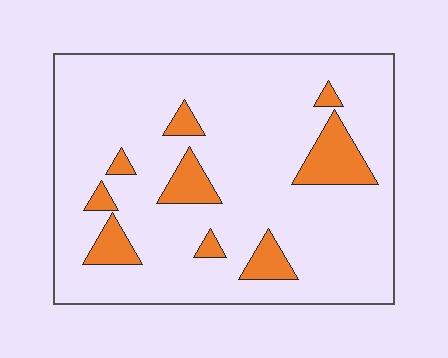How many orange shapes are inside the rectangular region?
9.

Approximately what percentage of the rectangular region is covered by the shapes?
Approximately 15%.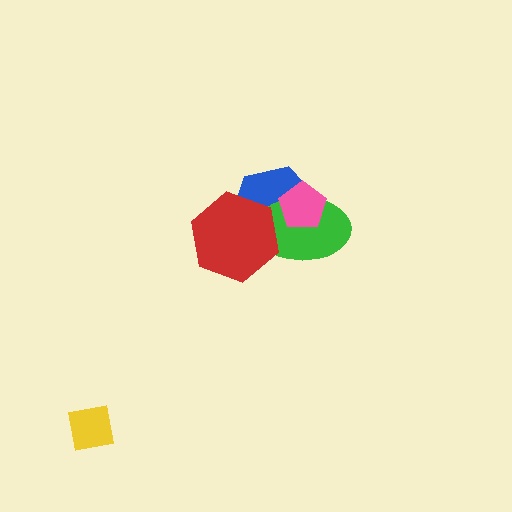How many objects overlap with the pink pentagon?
2 objects overlap with the pink pentagon.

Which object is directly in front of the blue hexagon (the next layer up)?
The green ellipse is directly in front of the blue hexagon.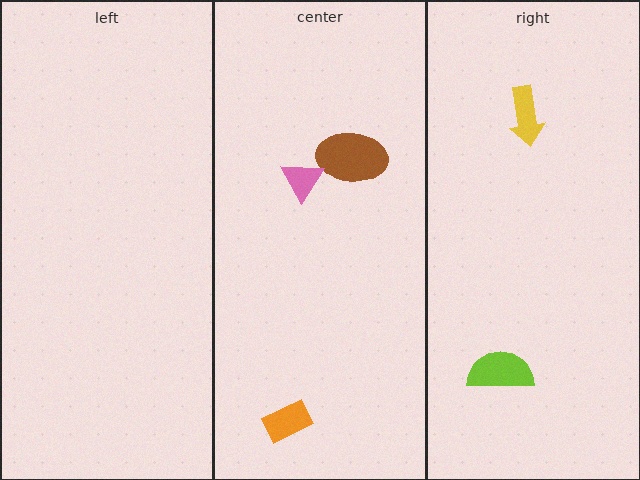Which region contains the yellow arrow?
The right region.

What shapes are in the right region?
The lime semicircle, the yellow arrow.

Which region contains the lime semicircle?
The right region.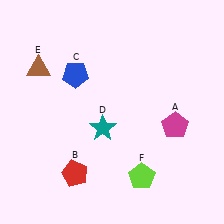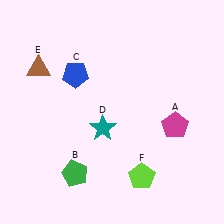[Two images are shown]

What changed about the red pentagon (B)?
In Image 1, B is red. In Image 2, it changed to green.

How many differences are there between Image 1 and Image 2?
There is 1 difference between the two images.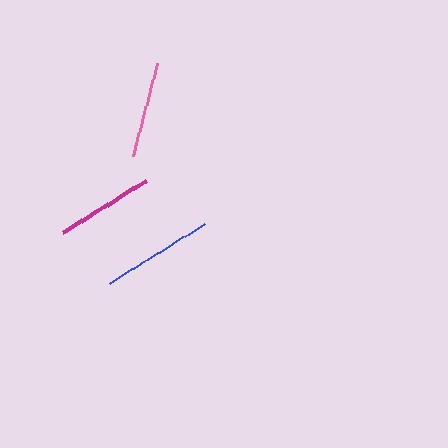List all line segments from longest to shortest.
From longest to shortest: blue, magenta, pink.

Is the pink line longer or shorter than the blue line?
The blue line is longer than the pink line.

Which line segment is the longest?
The blue line is the longest at approximately 112 pixels.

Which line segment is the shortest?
The pink line is the shortest at approximately 97 pixels.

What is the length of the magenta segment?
The magenta segment is approximately 98 pixels long.